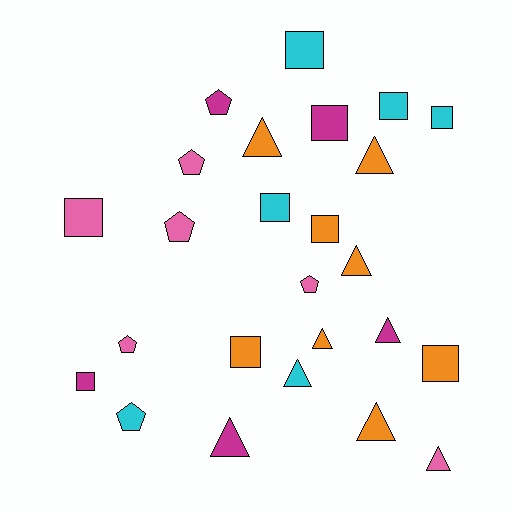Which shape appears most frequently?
Square, with 10 objects.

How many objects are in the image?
There are 25 objects.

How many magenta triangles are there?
There are 2 magenta triangles.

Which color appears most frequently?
Orange, with 8 objects.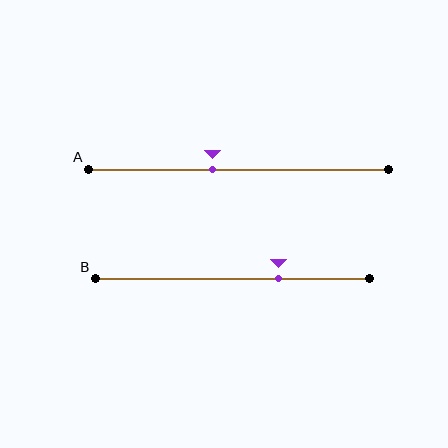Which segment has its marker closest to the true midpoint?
Segment A has its marker closest to the true midpoint.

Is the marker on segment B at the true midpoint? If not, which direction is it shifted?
No, the marker on segment B is shifted to the right by about 17% of the segment length.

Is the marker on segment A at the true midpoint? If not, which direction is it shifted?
No, the marker on segment A is shifted to the left by about 9% of the segment length.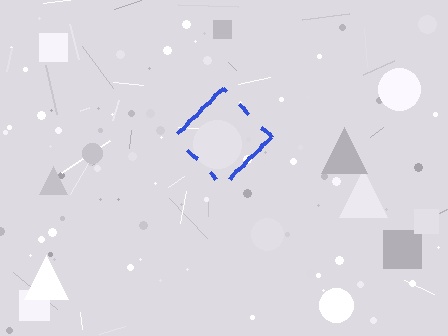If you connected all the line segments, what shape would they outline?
They would outline a diamond.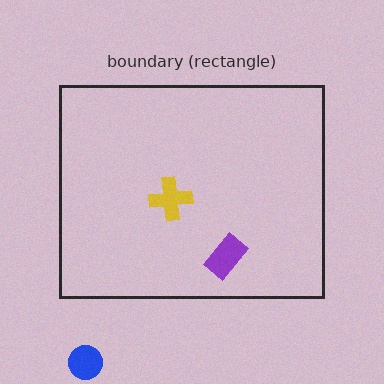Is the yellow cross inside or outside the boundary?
Inside.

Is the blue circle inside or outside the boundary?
Outside.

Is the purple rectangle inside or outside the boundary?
Inside.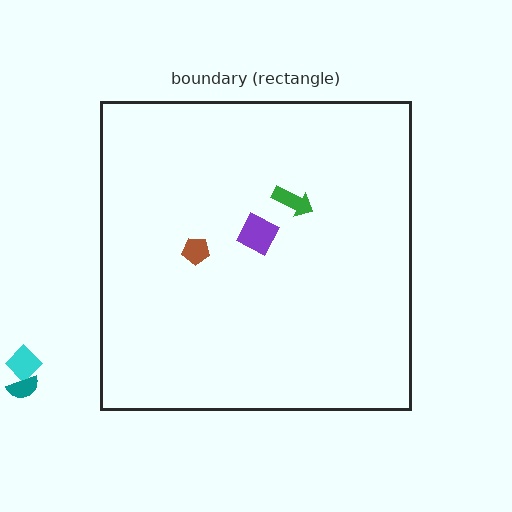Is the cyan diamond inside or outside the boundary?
Outside.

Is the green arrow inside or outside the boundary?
Inside.